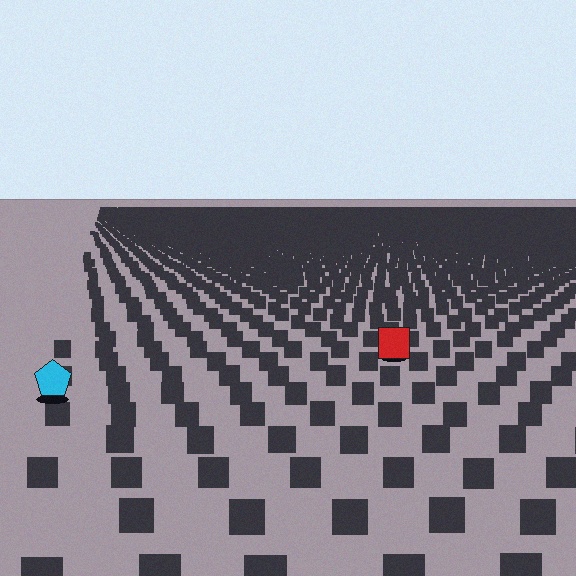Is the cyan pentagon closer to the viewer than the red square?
Yes. The cyan pentagon is closer — you can tell from the texture gradient: the ground texture is coarser near it.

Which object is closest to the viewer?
The cyan pentagon is closest. The texture marks near it are larger and more spread out.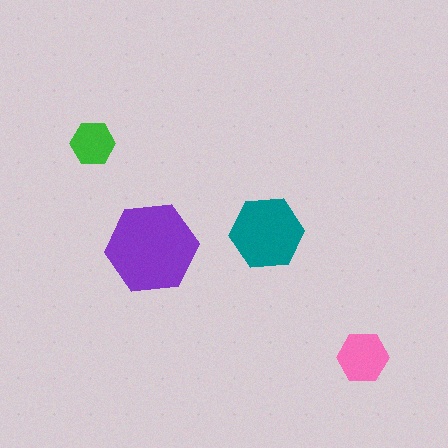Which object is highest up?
The green hexagon is topmost.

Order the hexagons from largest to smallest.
the purple one, the teal one, the pink one, the green one.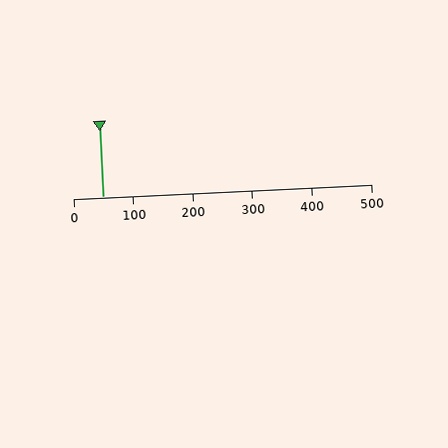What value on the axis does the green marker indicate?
The marker indicates approximately 50.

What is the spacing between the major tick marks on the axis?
The major ticks are spaced 100 apart.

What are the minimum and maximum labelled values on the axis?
The axis runs from 0 to 500.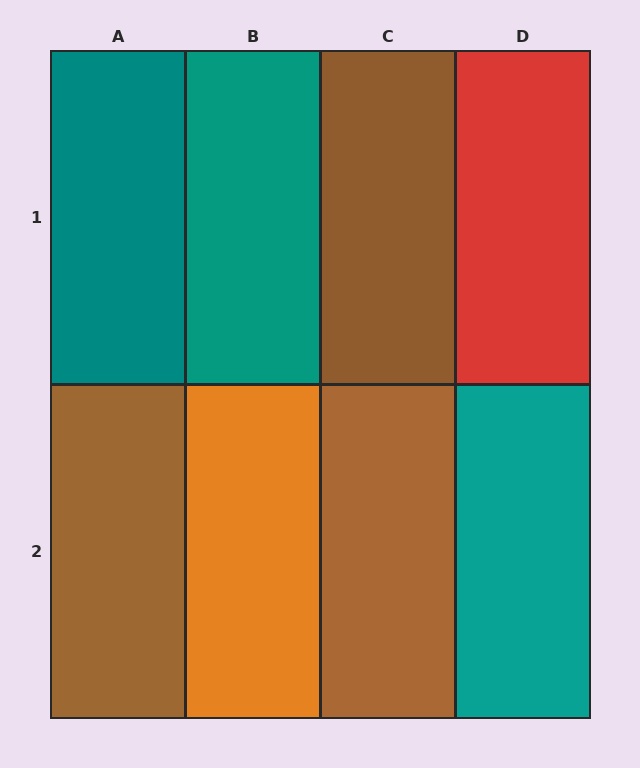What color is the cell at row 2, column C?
Brown.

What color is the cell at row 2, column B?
Orange.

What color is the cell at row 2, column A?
Brown.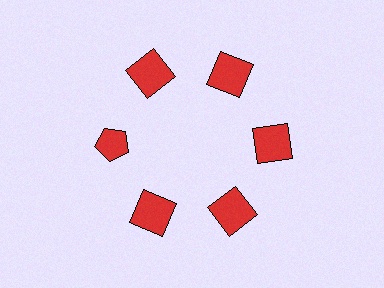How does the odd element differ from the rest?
It has a different shape: pentagon instead of square.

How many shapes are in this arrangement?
There are 6 shapes arranged in a ring pattern.